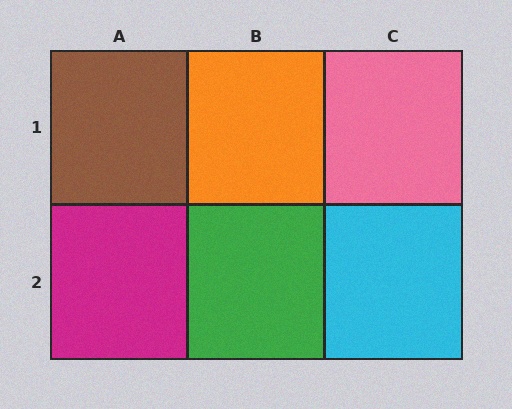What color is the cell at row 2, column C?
Cyan.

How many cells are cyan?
1 cell is cyan.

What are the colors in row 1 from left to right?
Brown, orange, pink.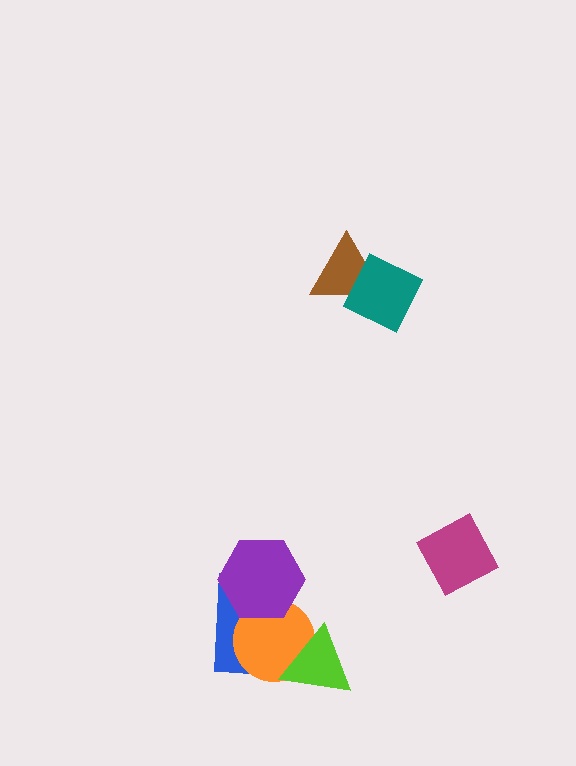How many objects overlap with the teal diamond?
1 object overlaps with the teal diamond.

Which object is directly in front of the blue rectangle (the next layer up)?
The orange circle is directly in front of the blue rectangle.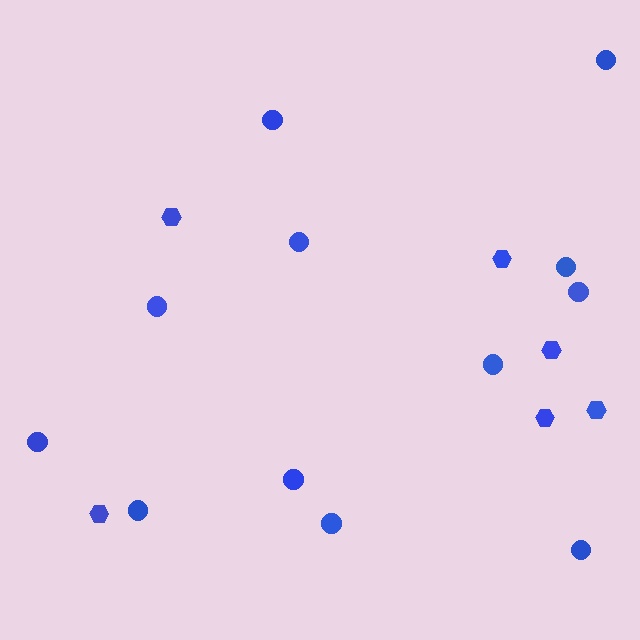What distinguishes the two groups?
There are 2 groups: one group of hexagons (6) and one group of circles (12).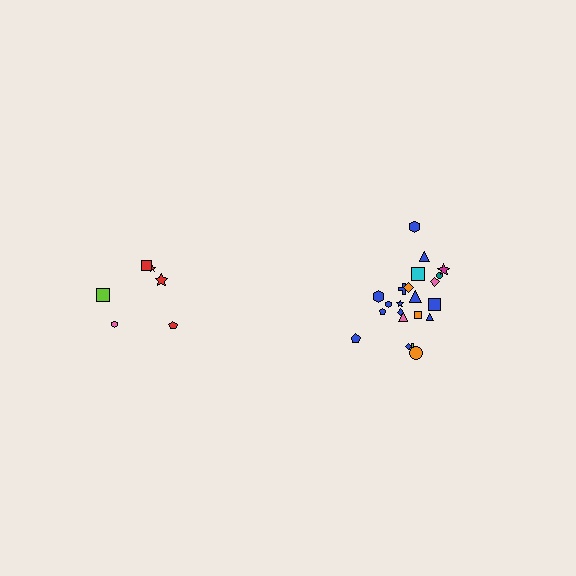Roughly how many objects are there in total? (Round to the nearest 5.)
Roughly 30 objects in total.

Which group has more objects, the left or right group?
The right group.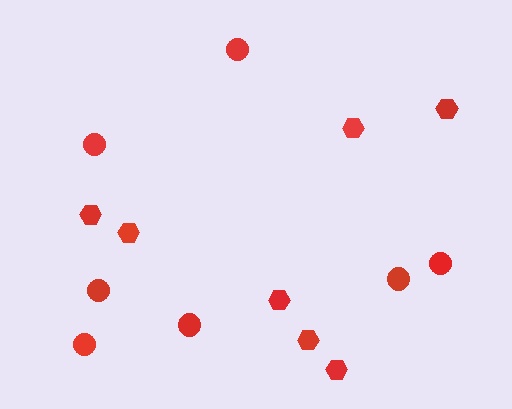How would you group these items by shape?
There are 2 groups: one group of circles (7) and one group of hexagons (7).